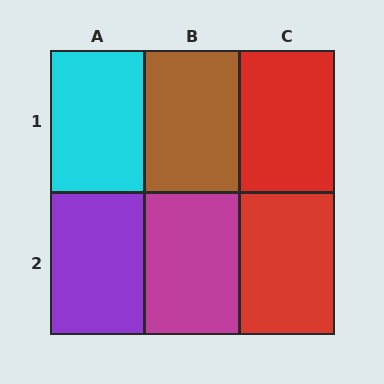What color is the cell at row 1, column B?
Brown.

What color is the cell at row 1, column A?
Cyan.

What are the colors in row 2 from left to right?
Purple, magenta, red.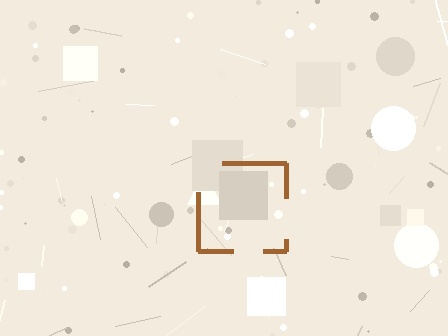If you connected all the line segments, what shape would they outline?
They would outline a square.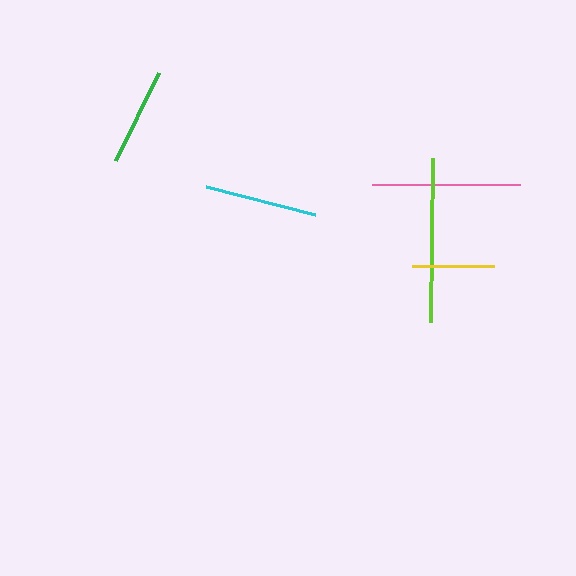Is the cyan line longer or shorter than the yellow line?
The cyan line is longer than the yellow line.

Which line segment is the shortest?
The yellow line is the shortest at approximately 82 pixels.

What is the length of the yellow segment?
The yellow segment is approximately 82 pixels long.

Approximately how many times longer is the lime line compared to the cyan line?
The lime line is approximately 1.5 times the length of the cyan line.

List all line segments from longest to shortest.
From longest to shortest: lime, pink, cyan, green, yellow.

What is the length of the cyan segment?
The cyan segment is approximately 112 pixels long.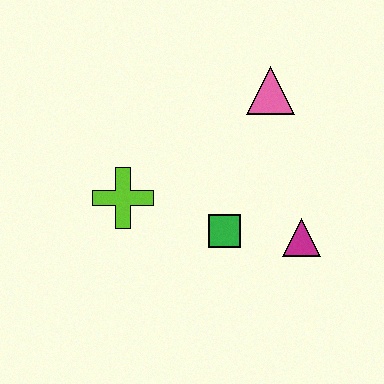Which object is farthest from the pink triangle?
The lime cross is farthest from the pink triangle.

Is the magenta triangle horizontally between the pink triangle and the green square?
No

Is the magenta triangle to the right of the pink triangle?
Yes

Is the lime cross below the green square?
No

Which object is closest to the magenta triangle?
The green square is closest to the magenta triangle.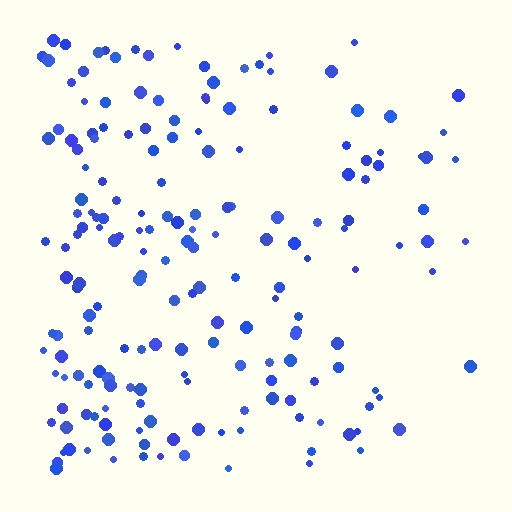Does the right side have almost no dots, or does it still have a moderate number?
Still a moderate number, just noticeably fewer than the left.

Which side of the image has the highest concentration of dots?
The left.